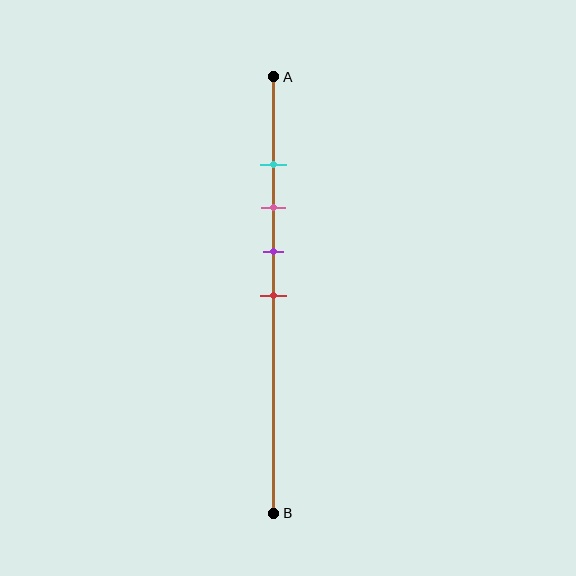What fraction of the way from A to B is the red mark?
The red mark is approximately 50% (0.5) of the way from A to B.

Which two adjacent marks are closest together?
The cyan and pink marks are the closest adjacent pair.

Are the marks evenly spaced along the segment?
Yes, the marks are approximately evenly spaced.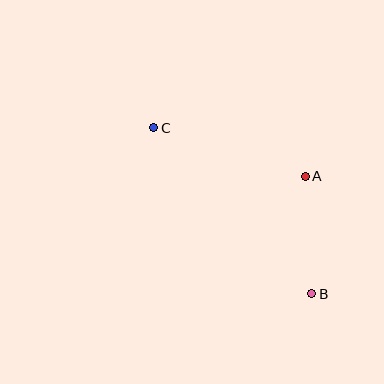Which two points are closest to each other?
Points A and B are closest to each other.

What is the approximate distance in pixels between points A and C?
The distance between A and C is approximately 159 pixels.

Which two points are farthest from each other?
Points B and C are farthest from each other.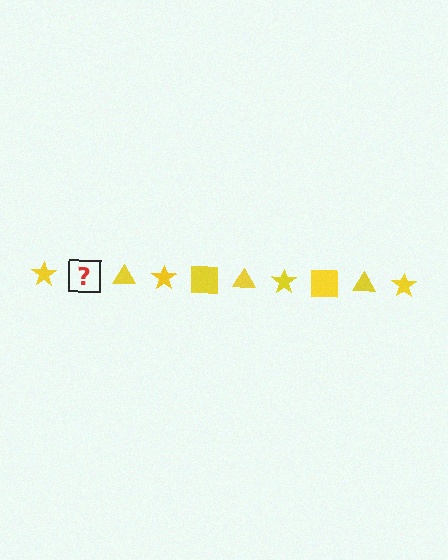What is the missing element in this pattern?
The missing element is a yellow square.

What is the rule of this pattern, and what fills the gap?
The rule is that the pattern cycles through star, square, triangle shapes in yellow. The gap should be filled with a yellow square.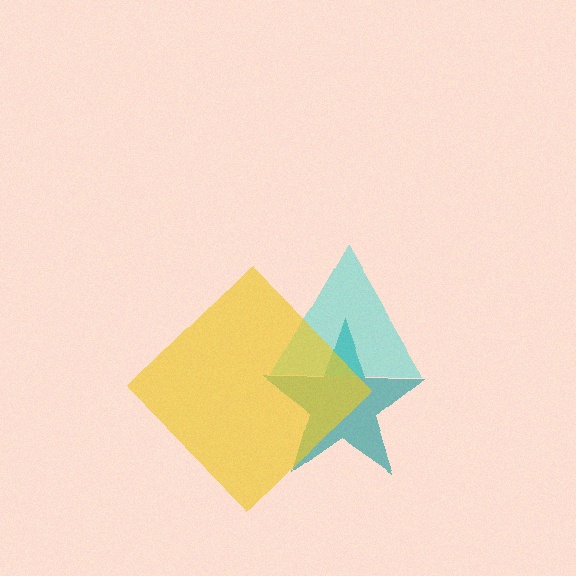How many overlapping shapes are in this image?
There are 3 overlapping shapes in the image.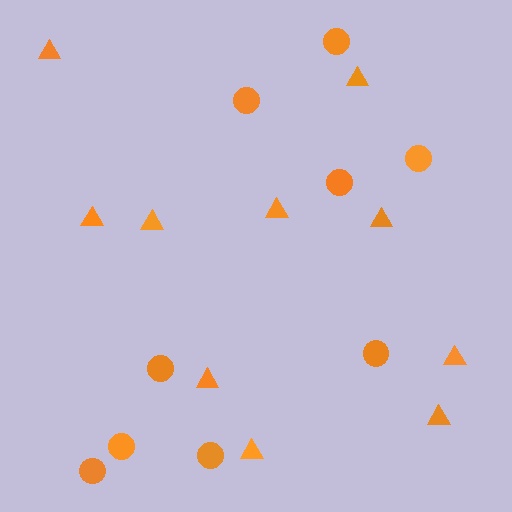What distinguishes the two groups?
There are 2 groups: one group of triangles (10) and one group of circles (9).